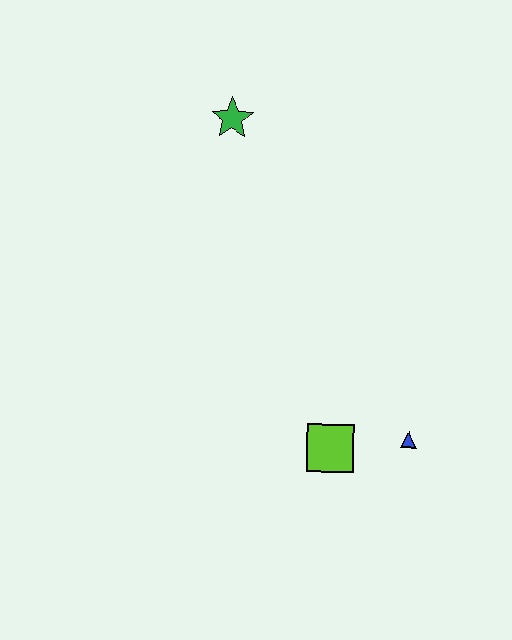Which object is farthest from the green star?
The blue triangle is farthest from the green star.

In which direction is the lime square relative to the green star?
The lime square is below the green star.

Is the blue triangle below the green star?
Yes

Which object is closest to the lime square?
The blue triangle is closest to the lime square.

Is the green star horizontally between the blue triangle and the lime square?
No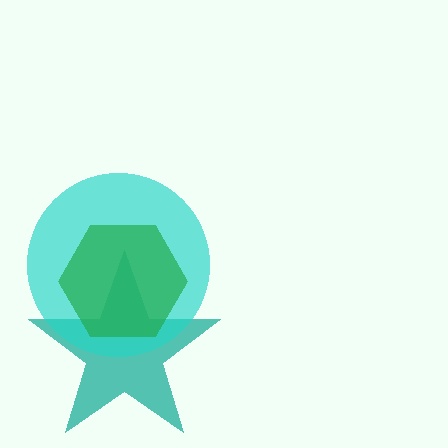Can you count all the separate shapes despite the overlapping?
Yes, there are 3 separate shapes.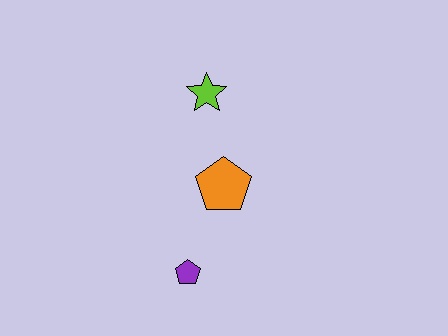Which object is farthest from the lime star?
The purple pentagon is farthest from the lime star.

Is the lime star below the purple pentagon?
No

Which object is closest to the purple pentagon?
The orange pentagon is closest to the purple pentagon.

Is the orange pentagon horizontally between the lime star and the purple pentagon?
No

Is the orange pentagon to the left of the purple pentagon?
No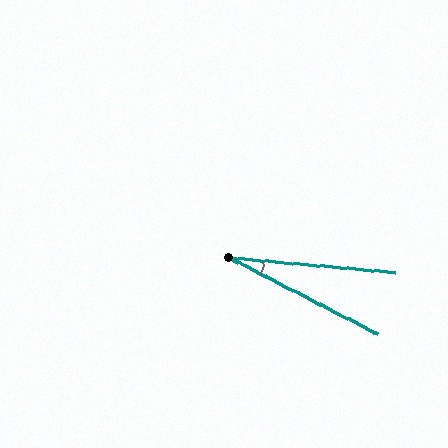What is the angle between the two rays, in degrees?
Approximately 22 degrees.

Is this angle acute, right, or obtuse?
It is acute.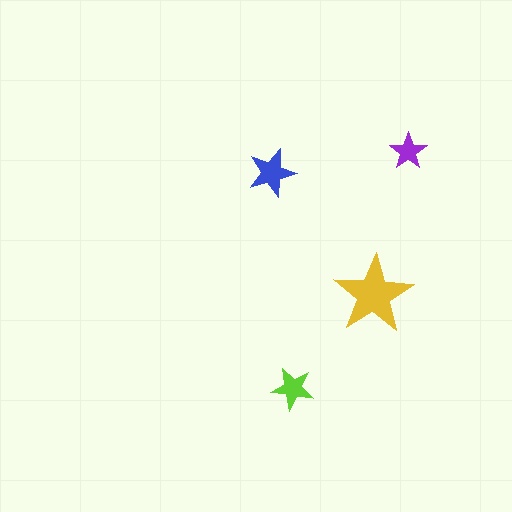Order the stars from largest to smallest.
the yellow one, the blue one, the lime one, the purple one.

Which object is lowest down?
The lime star is bottommost.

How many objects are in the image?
There are 4 objects in the image.